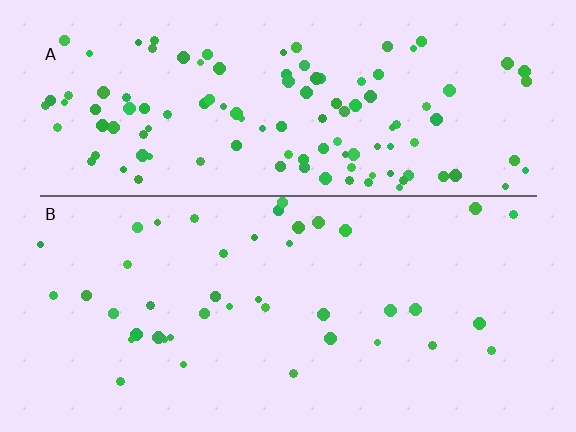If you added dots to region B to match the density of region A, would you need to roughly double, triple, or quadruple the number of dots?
Approximately triple.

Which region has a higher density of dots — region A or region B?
A (the top).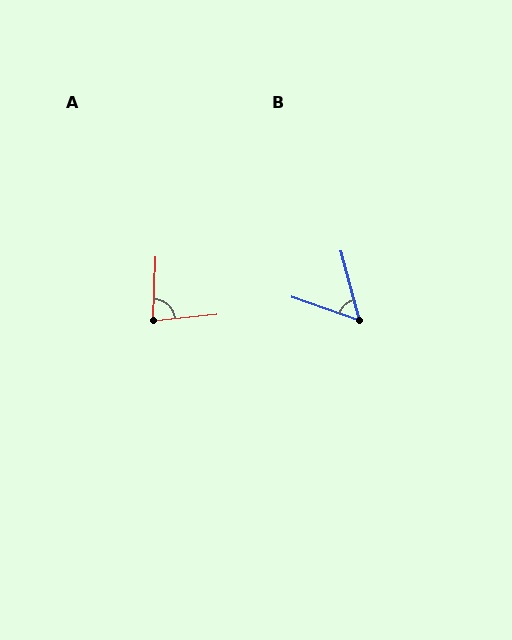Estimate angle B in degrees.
Approximately 56 degrees.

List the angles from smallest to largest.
B (56°), A (82°).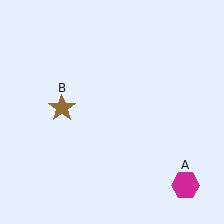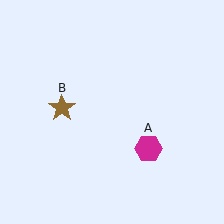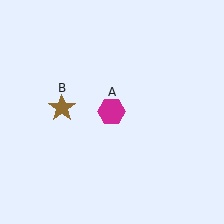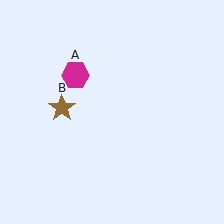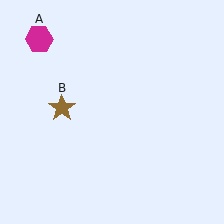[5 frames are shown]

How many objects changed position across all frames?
1 object changed position: magenta hexagon (object A).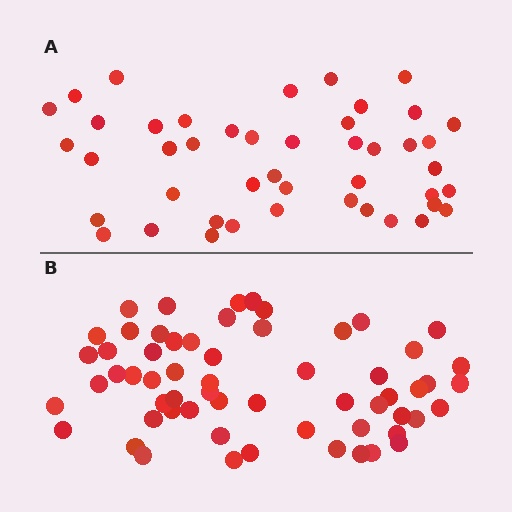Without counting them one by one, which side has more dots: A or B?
Region B (the bottom region) has more dots.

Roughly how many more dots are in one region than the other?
Region B has approximately 15 more dots than region A.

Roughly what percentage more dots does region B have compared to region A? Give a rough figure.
About 35% more.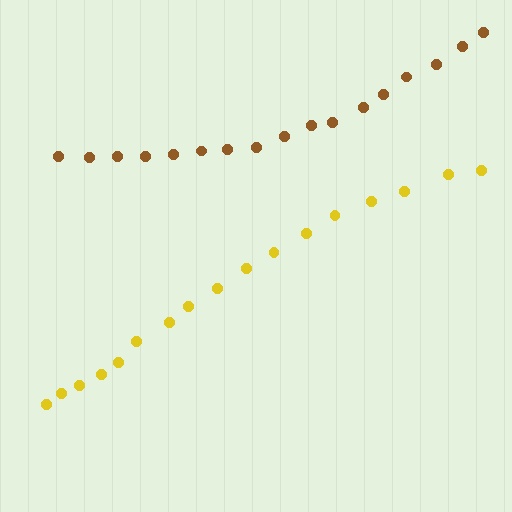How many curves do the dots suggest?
There are 2 distinct paths.